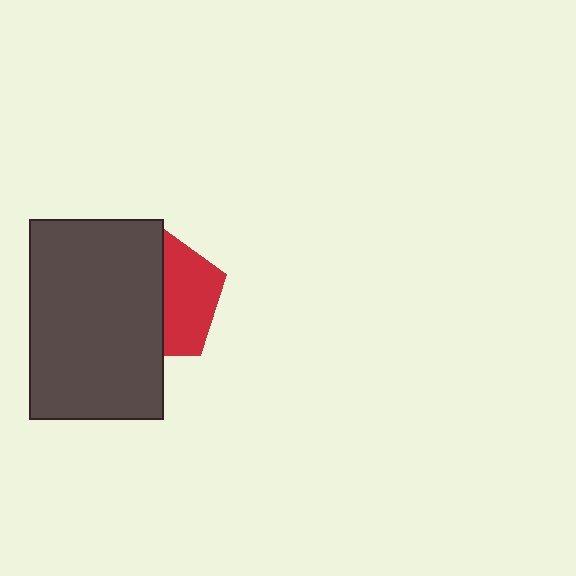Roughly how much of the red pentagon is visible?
A small part of it is visible (roughly 44%).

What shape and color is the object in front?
The object in front is a dark gray rectangle.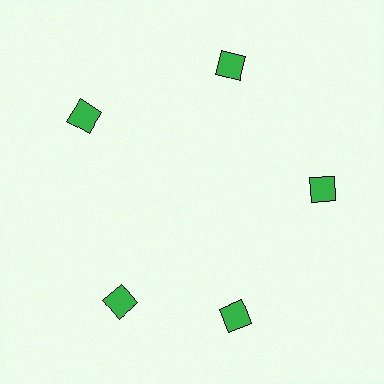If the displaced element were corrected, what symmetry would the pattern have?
It would have 5-fold rotational symmetry — the pattern would map onto itself every 72 degrees.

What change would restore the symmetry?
The symmetry would be restored by rotating it back into even spacing with its neighbors so that all 5 squares sit at equal angles and equal distance from the center.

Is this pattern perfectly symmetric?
No. The 5 green squares are arranged in a ring, but one element near the 8 o'clock position is rotated out of alignment along the ring, breaking the 5-fold rotational symmetry.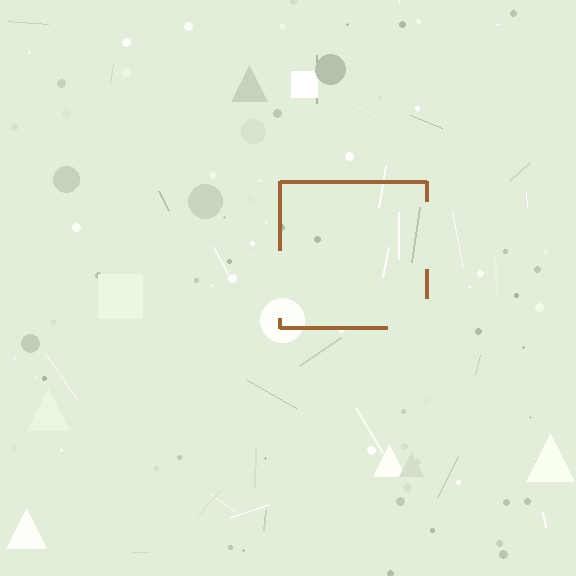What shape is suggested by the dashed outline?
The dashed outline suggests a square.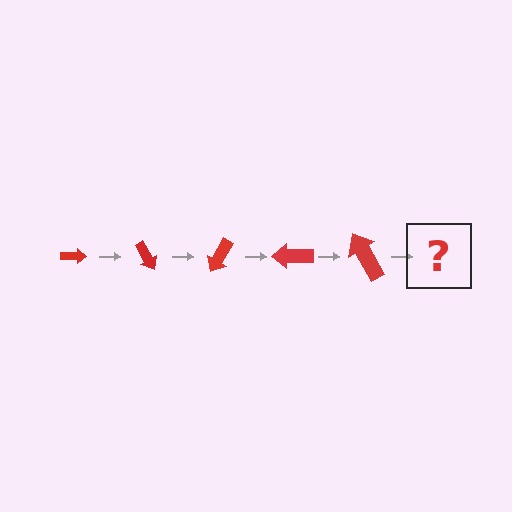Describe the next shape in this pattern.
It should be an arrow, larger than the previous one and rotated 300 degrees from the start.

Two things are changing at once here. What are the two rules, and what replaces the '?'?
The two rules are that the arrow grows larger each step and it rotates 60 degrees each step. The '?' should be an arrow, larger than the previous one and rotated 300 degrees from the start.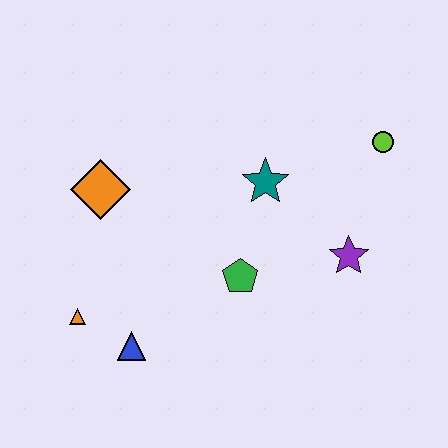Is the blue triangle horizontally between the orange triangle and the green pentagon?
Yes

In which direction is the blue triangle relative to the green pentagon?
The blue triangle is to the left of the green pentagon.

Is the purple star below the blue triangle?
No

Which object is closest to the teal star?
The green pentagon is closest to the teal star.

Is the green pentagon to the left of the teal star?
Yes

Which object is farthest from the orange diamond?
The lime circle is farthest from the orange diamond.